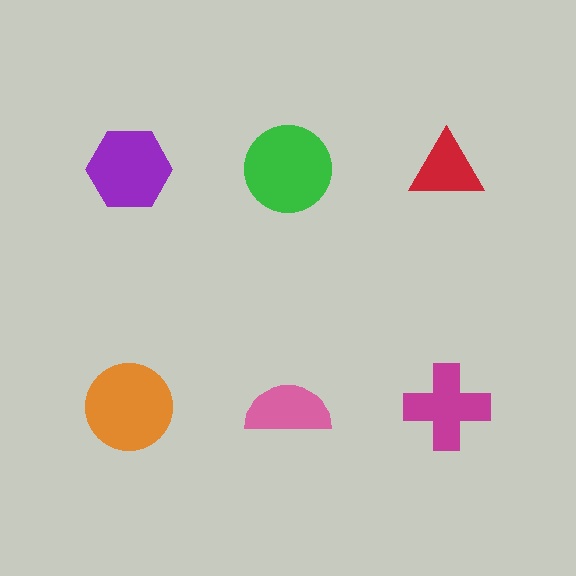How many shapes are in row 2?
3 shapes.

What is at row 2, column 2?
A pink semicircle.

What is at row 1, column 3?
A red triangle.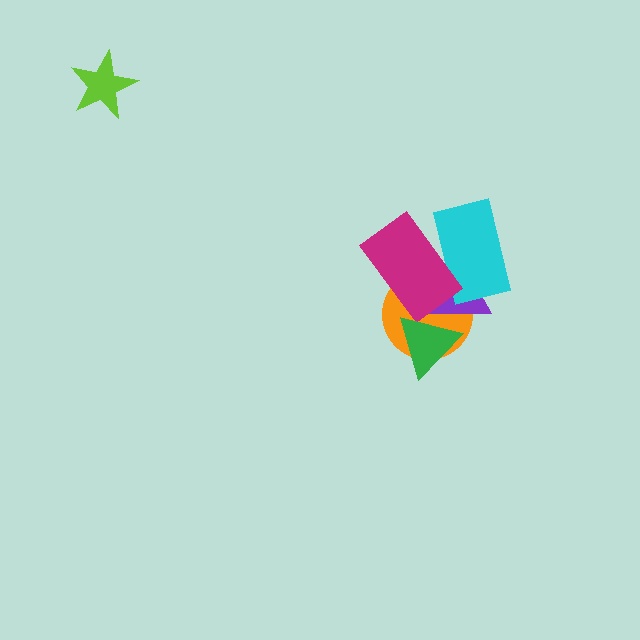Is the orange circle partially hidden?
Yes, it is partially covered by another shape.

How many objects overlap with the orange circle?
4 objects overlap with the orange circle.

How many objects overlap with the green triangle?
2 objects overlap with the green triangle.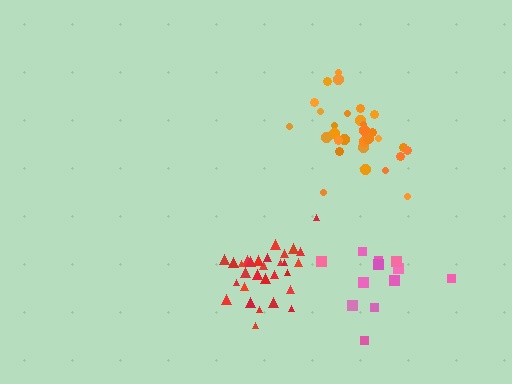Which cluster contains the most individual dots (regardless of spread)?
Orange (31).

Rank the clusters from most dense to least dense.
orange, red, pink.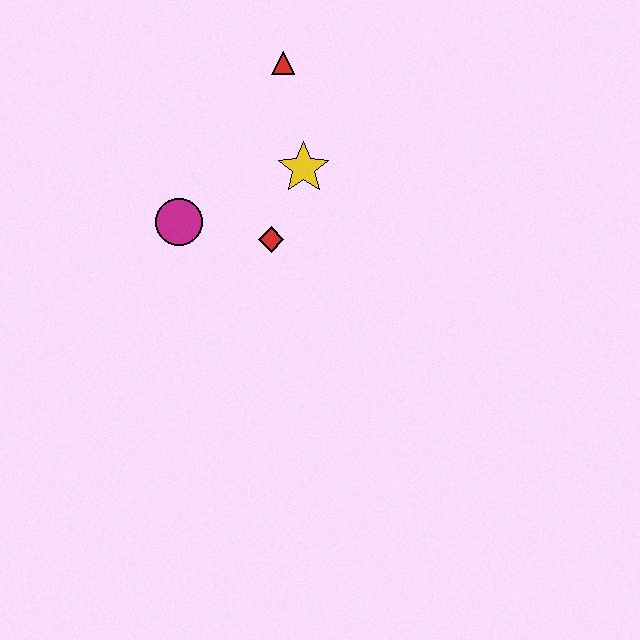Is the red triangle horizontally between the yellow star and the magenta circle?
Yes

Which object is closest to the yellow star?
The red diamond is closest to the yellow star.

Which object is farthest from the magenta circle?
The red triangle is farthest from the magenta circle.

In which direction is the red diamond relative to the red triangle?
The red diamond is below the red triangle.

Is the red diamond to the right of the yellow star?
No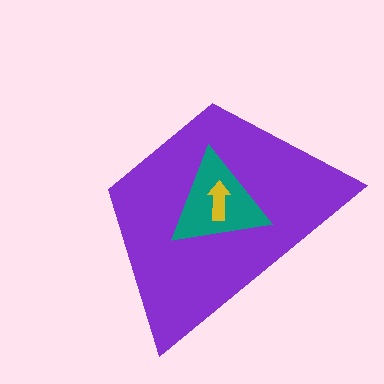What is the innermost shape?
The yellow arrow.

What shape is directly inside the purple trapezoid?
The teal triangle.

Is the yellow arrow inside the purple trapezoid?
Yes.